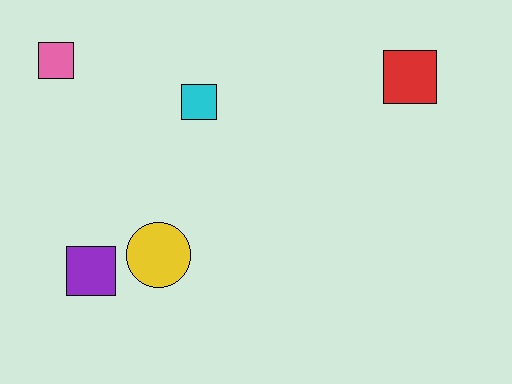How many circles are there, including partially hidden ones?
There is 1 circle.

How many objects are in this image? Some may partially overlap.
There are 5 objects.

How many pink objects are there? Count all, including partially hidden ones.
There is 1 pink object.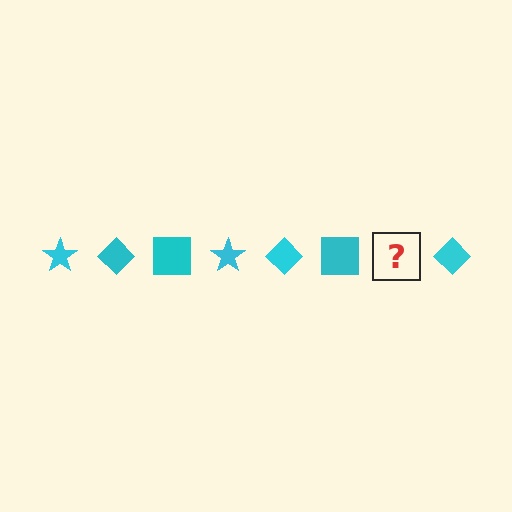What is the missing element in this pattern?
The missing element is a cyan star.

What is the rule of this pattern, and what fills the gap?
The rule is that the pattern cycles through star, diamond, square shapes in cyan. The gap should be filled with a cyan star.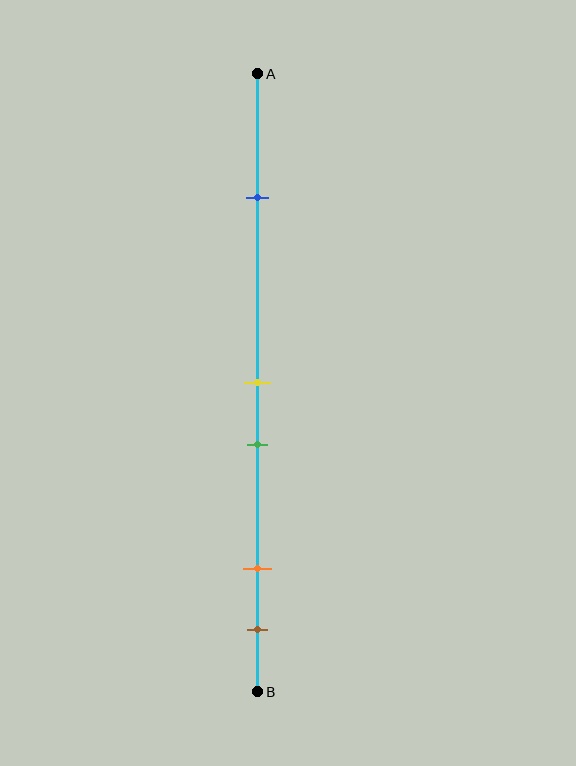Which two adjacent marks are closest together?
The yellow and green marks are the closest adjacent pair.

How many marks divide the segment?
There are 5 marks dividing the segment.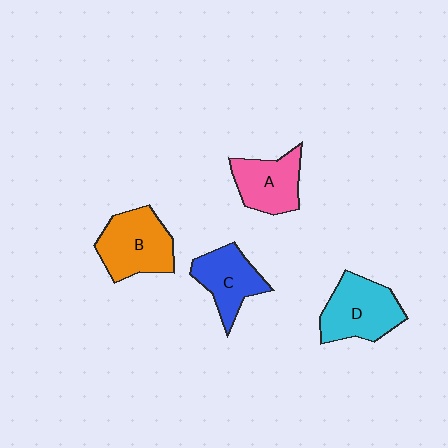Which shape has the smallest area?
Shape C (blue).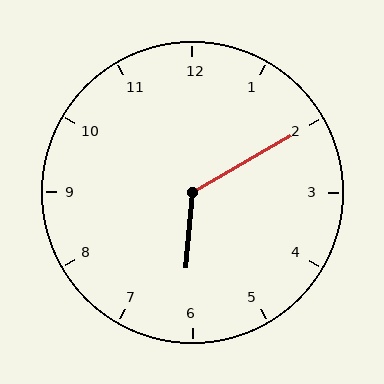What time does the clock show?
6:10.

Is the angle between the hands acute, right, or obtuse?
It is obtuse.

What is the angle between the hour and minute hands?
Approximately 125 degrees.